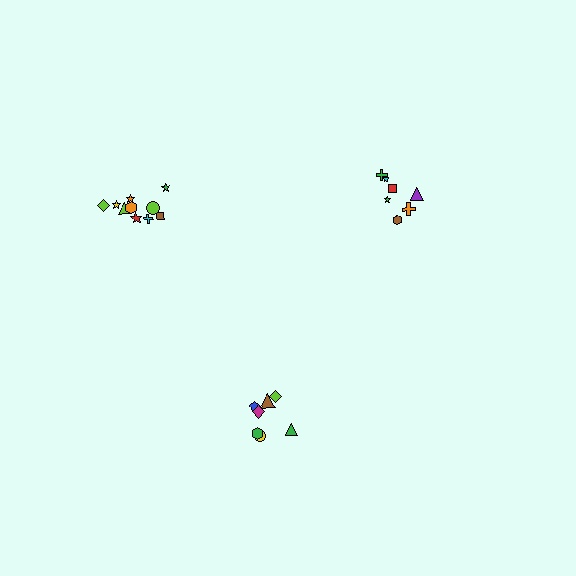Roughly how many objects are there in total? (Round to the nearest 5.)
Roughly 25 objects in total.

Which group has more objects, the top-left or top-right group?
The top-left group.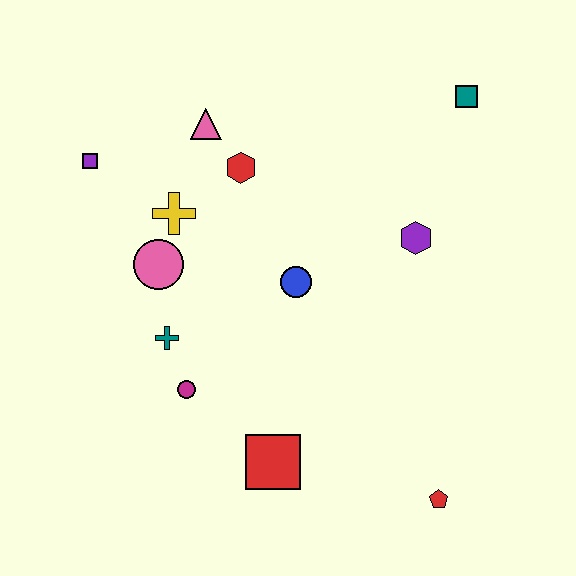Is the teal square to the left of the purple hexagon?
No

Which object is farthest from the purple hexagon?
The purple square is farthest from the purple hexagon.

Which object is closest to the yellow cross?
The pink circle is closest to the yellow cross.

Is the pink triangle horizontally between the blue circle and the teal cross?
Yes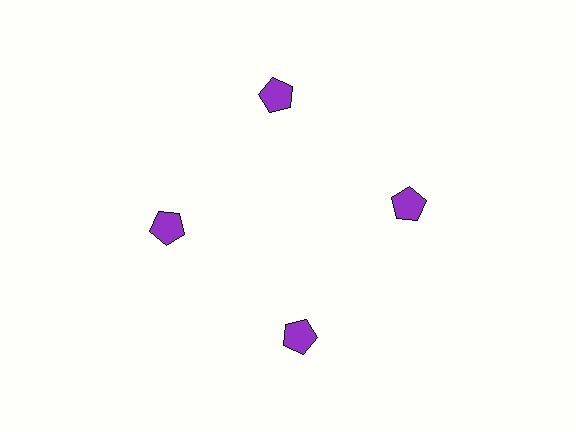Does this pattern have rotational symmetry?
Yes, this pattern has 4-fold rotational symmetry. It looks the same after rotating 90 degrees around the center.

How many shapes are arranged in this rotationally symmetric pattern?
There are 4 shapes, arranged in 4 groups of 1.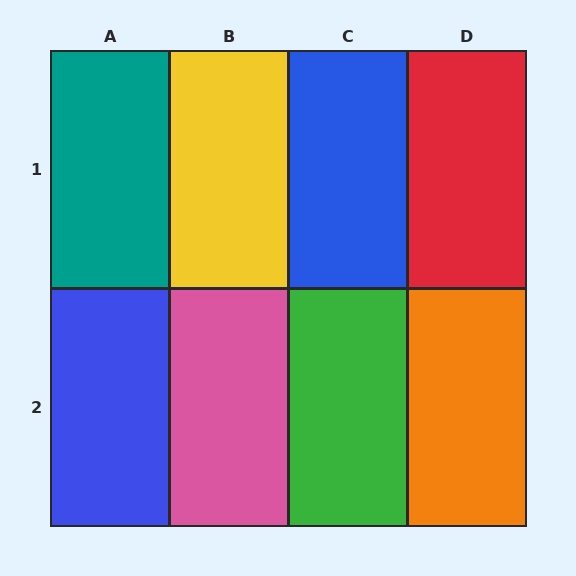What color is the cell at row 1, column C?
Blue.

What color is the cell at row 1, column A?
Teal.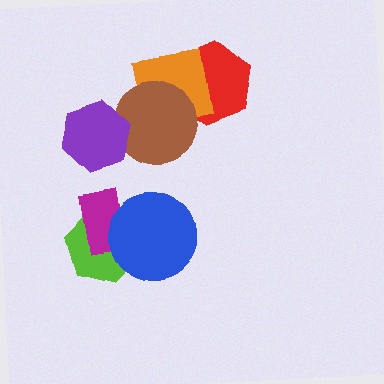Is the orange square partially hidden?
Yes, it is partially covered by another shape.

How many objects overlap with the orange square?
2 objects overlap with the orange square.